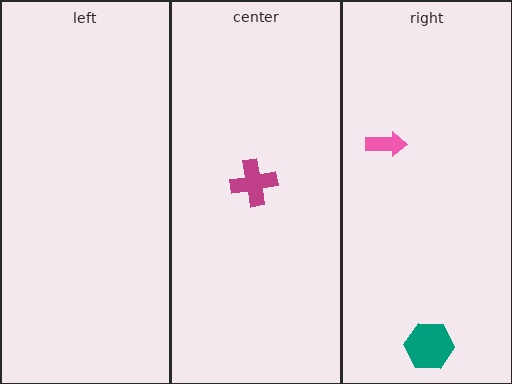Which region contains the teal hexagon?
The right region.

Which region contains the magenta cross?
The center region.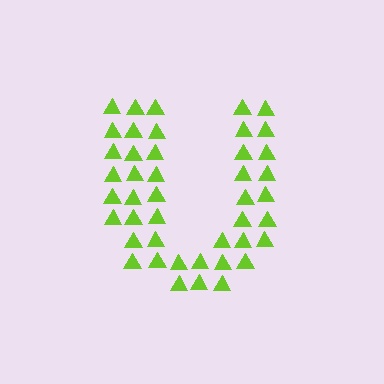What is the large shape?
The large shape is the letter U.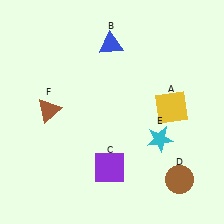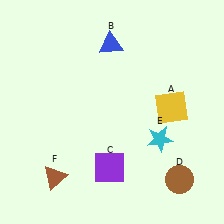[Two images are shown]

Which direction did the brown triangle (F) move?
The brown triangle (F) moved down.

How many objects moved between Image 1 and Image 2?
1 object moved between the two images.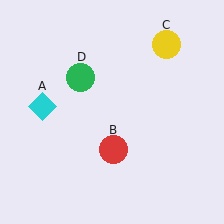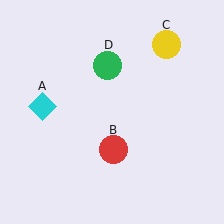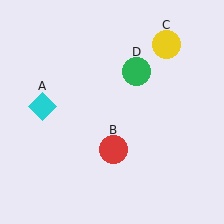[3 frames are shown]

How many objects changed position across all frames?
1 object changed position: green circle (object D).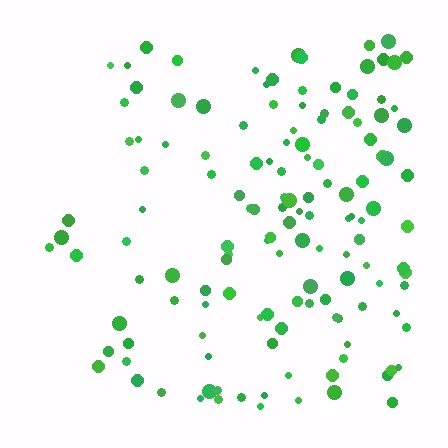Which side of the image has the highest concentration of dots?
The right.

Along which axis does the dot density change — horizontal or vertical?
Horizontal.